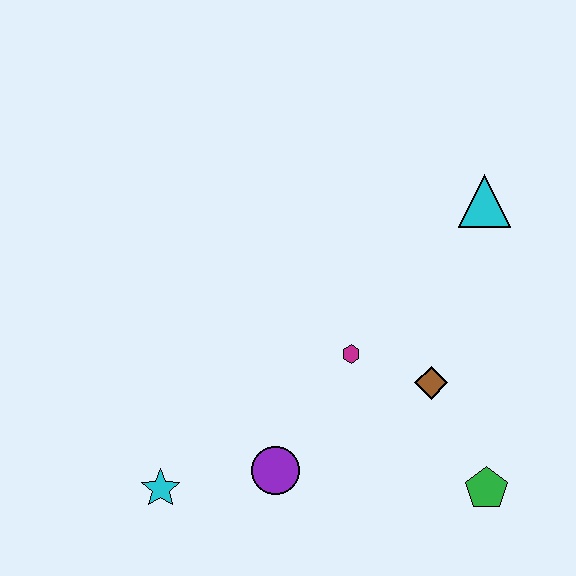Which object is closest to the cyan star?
The purple circle is closest to the cyan star.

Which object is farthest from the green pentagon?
The cyan star is farthest from the green pentagon.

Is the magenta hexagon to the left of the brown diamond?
Yes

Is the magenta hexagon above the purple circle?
Yes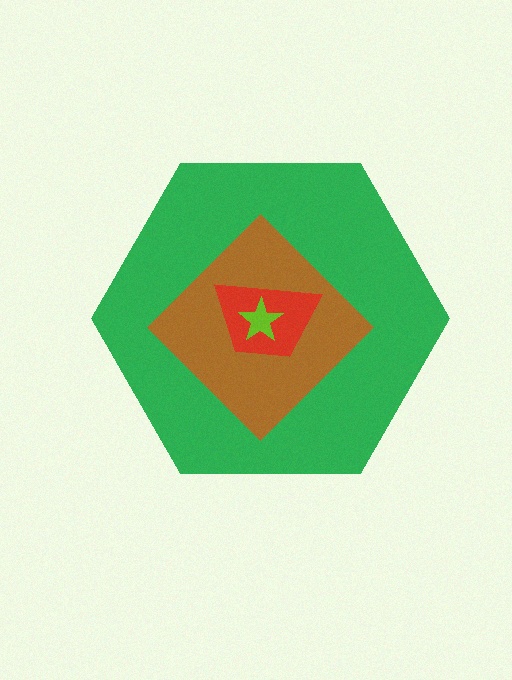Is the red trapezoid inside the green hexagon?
Yes.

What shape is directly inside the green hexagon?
The brown diamond.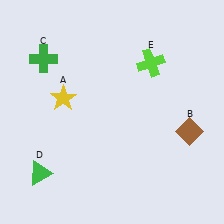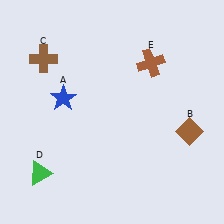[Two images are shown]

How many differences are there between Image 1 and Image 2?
There are 3 differences between the two images.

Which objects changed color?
A changed from yellow to blue. C changed from green to brown. E changed from lime to brown.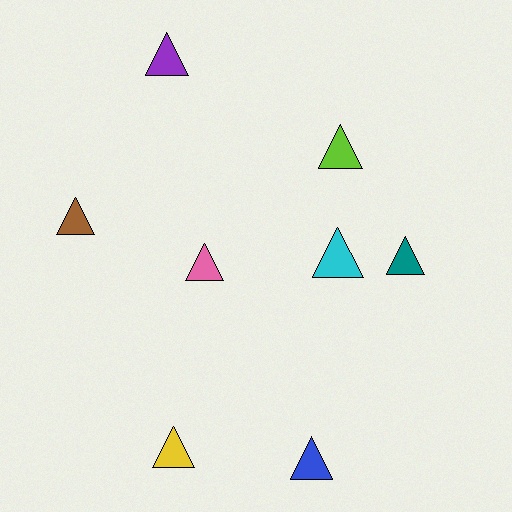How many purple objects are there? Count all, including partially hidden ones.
There is 1 purple object.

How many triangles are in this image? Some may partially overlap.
There are 8 triangles.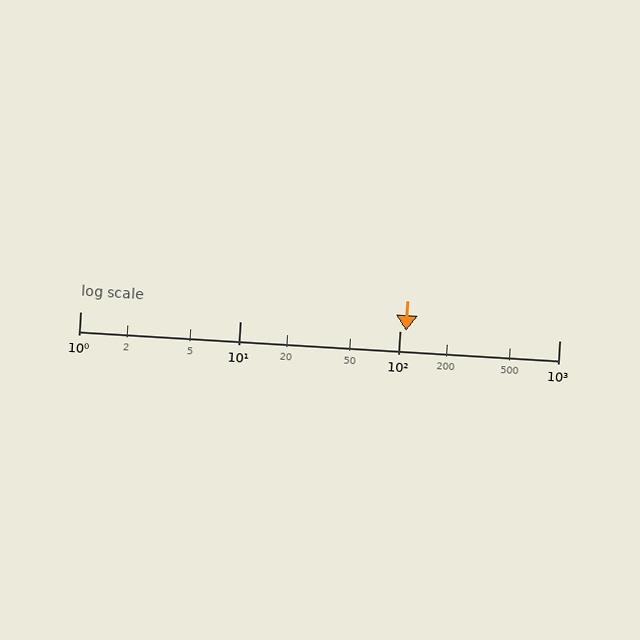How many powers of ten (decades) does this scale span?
The scale spans 3 decades, from 1 to 1000.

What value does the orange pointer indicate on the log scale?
The pointer indicates approximately 110.